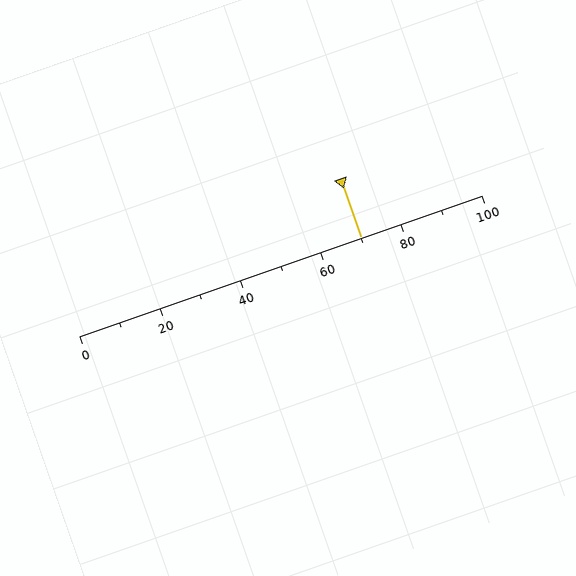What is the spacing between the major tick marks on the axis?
The major ticks are spaced 20 apart.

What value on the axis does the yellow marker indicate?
The marker indicates approximately 70.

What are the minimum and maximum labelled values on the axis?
The axis runs from 0 to 100.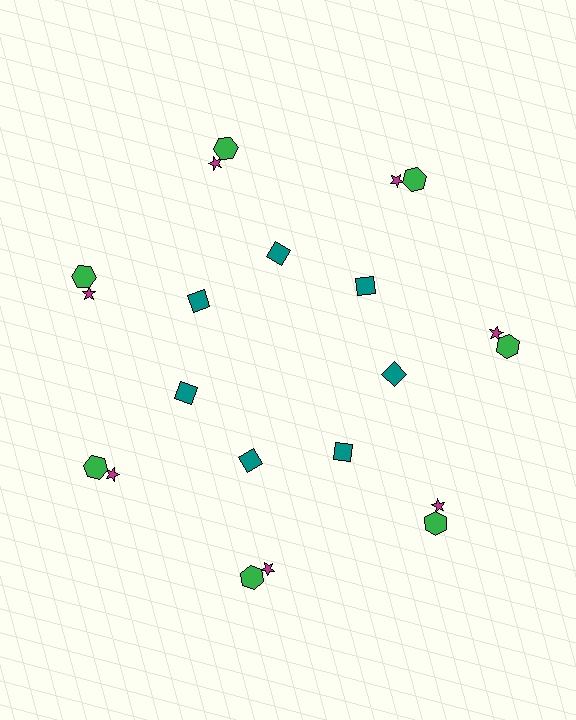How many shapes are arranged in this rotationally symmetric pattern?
There are 21 shapes, arranged in 7 groups of 3.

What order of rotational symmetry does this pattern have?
This pattern has 7-fold rotational symmetry.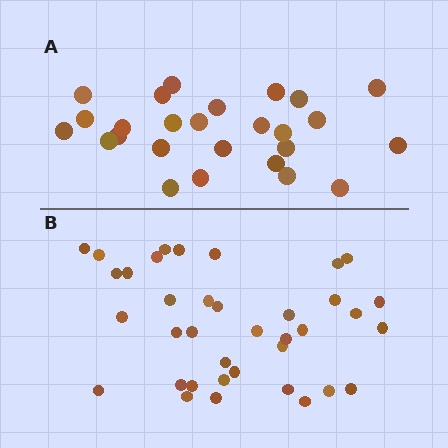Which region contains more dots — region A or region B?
Region B (the bottom region) has more dots.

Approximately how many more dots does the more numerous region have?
Region B has roughly 12 or so more dots than region A.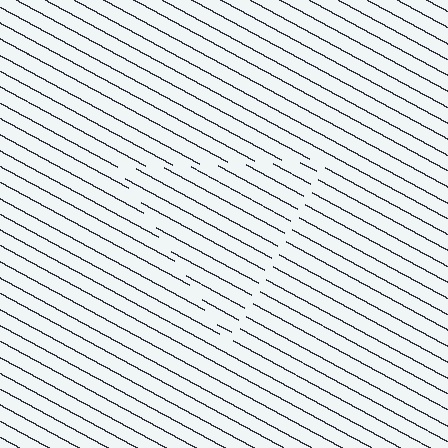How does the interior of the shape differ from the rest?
The interior of the shape contains the same grating, shifted by half a period — the contour is defined by the phase discontinuity where line-ends from the inner and outer gratings abut.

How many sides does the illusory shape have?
3 sides — the line-ends trace a triangle.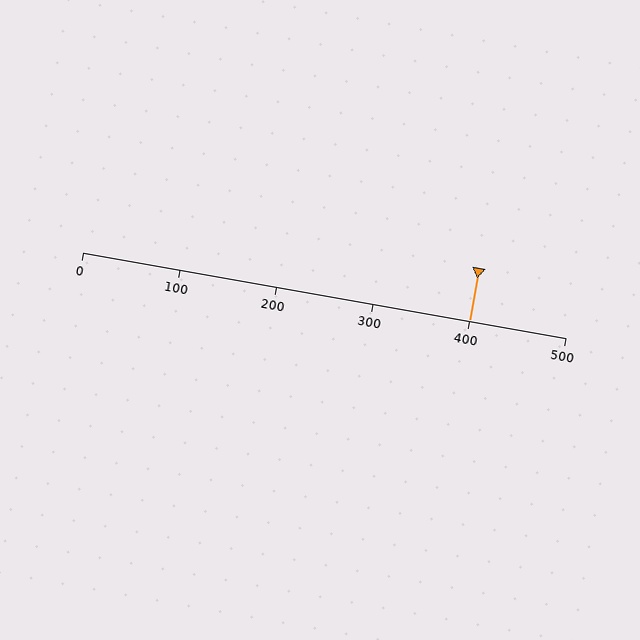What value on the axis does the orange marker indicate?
The marker indicates approximately 400.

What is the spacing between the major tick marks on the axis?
The major ticks are spaced 100 apart.